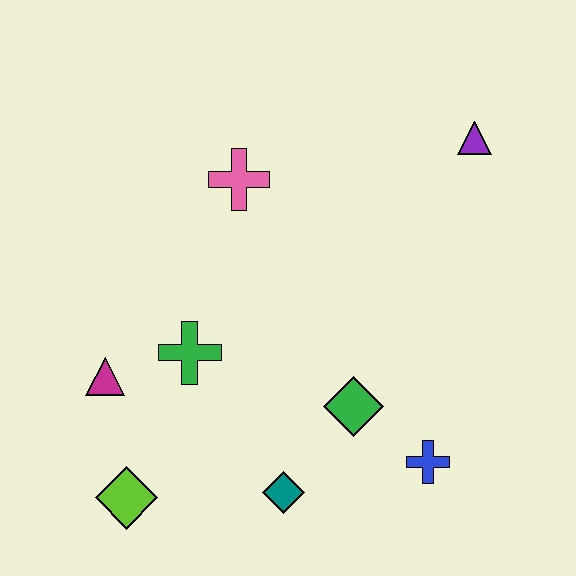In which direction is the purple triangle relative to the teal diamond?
The purple triangle is above the teal diamond.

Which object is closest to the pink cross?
The green cross is closest to the pink cross.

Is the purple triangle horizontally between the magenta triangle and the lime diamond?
No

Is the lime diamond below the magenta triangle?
Yes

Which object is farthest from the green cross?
The purple triangle is farthest from the green cross.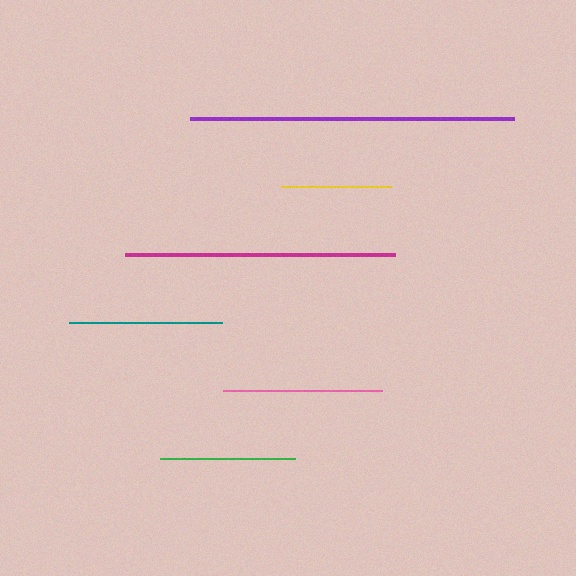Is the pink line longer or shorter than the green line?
The pink line is longer than the green line.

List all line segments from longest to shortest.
From longest to shortest: purple, magenta, pink, teal, green, yellow.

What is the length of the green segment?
The green segment is approximately 135 pixels long.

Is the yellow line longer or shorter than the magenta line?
The magenta line is longer than the yellow line.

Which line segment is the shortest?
The yellow line is the shortest at approximately 110 pixels.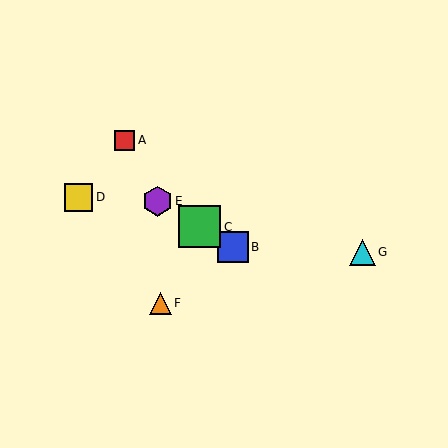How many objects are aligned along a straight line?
3 objects (B, C, E) are aligned along a straight line.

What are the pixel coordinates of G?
Object G is at (362, 252).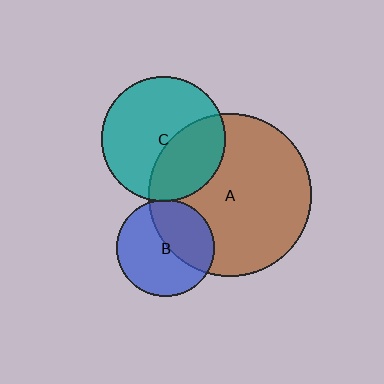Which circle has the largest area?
Circle A (brown).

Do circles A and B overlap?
Yes.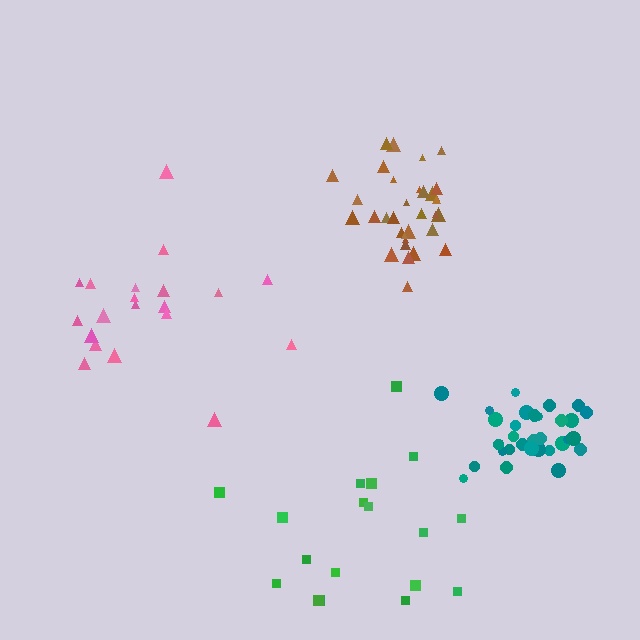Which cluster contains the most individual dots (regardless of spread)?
Teal (32).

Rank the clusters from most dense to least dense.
brown, teal, pink, green.